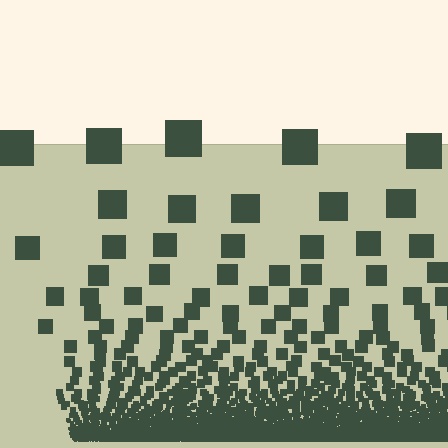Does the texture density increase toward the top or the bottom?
Density increases toward the bottom.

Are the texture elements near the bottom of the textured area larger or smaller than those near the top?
Smaller. The gradient is inverted — elements near the bottom are smaller and denser.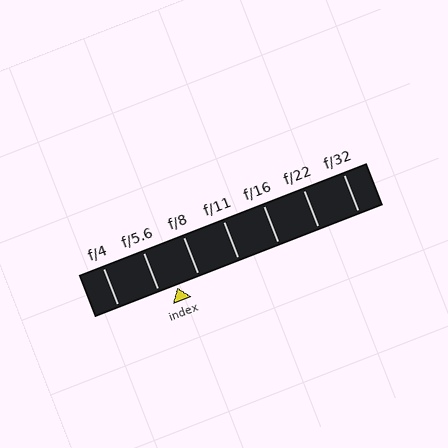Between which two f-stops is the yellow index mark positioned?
The index mark is between f/5.6 and f/8.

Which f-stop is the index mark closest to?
The index mark is closest to f/5.6.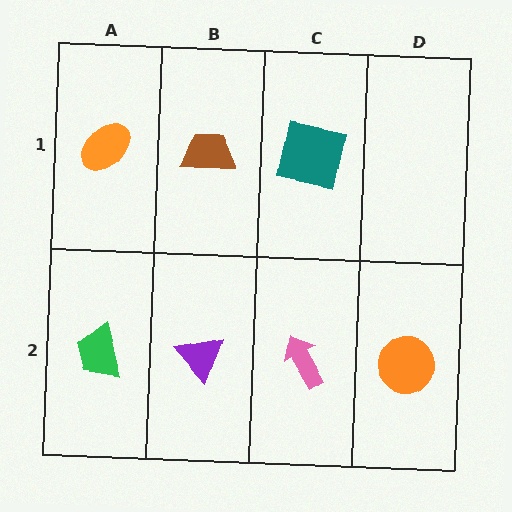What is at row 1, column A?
An orange ellipse.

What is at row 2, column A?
A green trapezoid.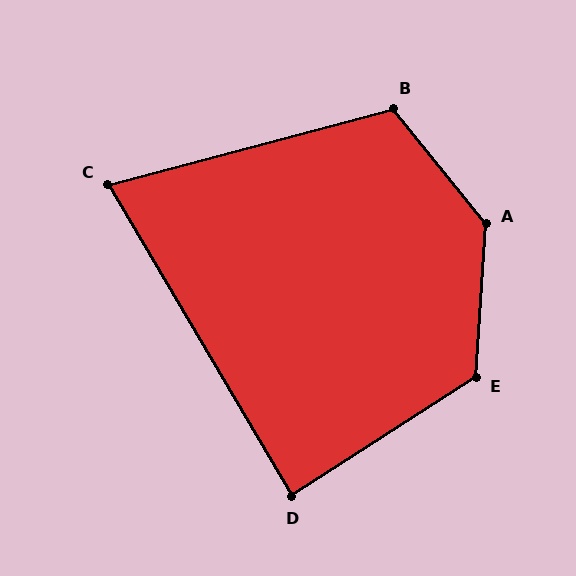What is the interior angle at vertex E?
Approximately 127 degrees (obtuse).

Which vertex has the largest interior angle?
A, at approximately 138 degrees.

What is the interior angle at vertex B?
Approximately 114 degrees (obtuse).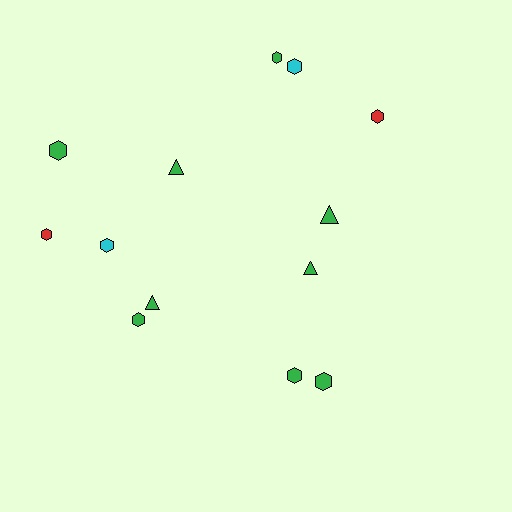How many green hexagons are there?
There are 5 green hexagons.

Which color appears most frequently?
Green, with 9 objects.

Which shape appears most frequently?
Hexagon, with 9 objects.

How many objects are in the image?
There are 13 objects.